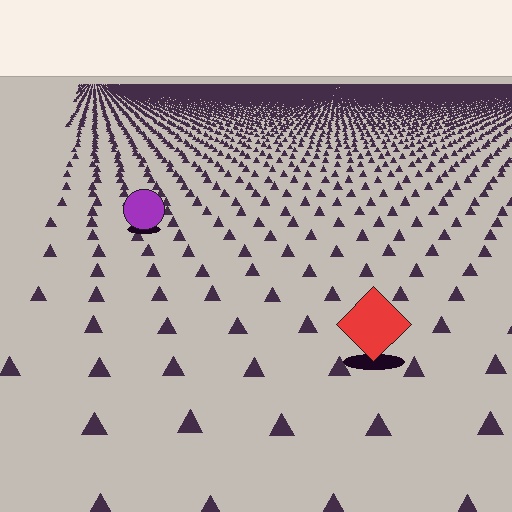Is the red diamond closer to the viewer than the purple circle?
Yes. The red diamond is closer — you can tell from the texture gradient: the ground texture is coarser near it.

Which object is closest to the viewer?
The red diamond is closest. The texture marks near it are larger and more spread out.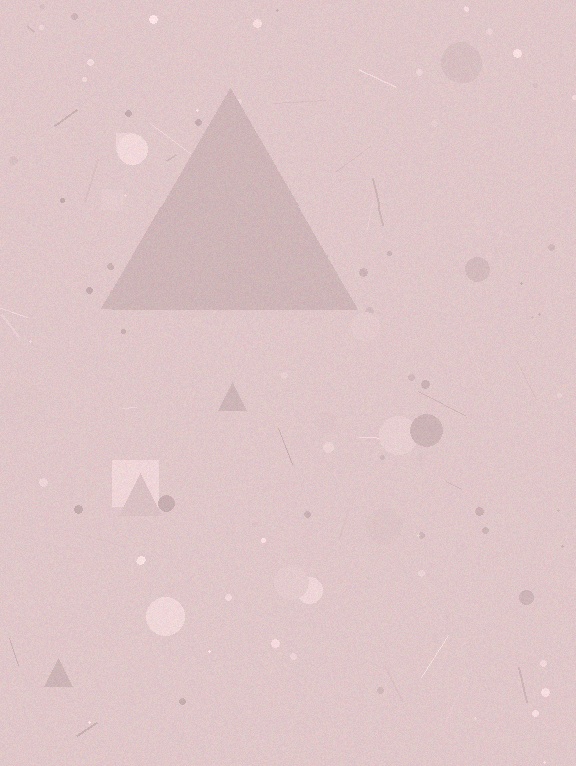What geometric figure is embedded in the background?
A triangle is embedded in the background.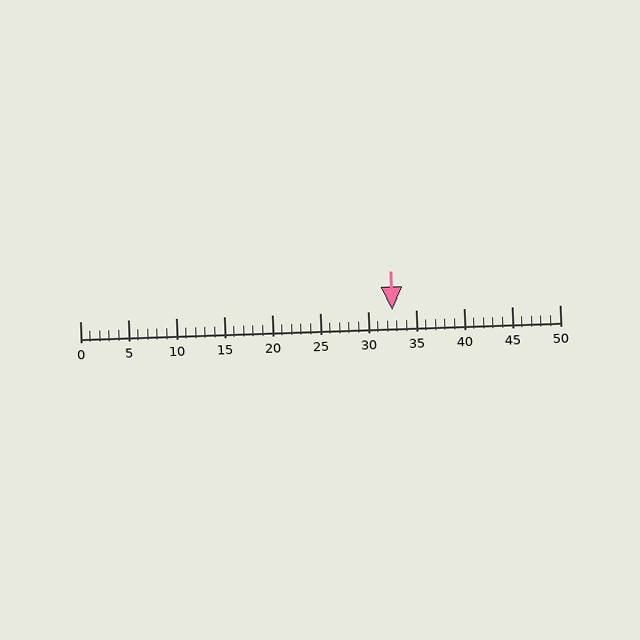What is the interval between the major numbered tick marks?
The major tick marks are spaced 5 units apart.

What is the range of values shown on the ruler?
The ruler shows values from 0 to 50.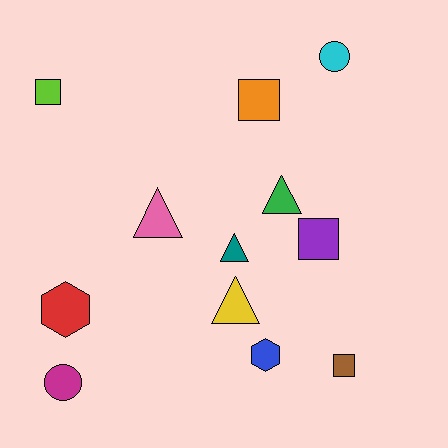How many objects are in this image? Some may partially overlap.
There are 12 objects.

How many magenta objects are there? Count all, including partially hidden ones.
There is 1 magenta object.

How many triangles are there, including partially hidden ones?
There are 4 triangles.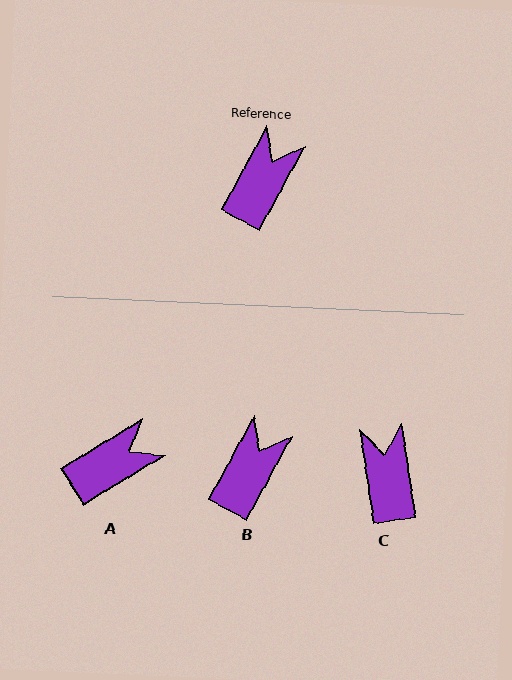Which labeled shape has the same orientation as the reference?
B.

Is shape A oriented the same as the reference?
No, it is off by about 30 degrees.